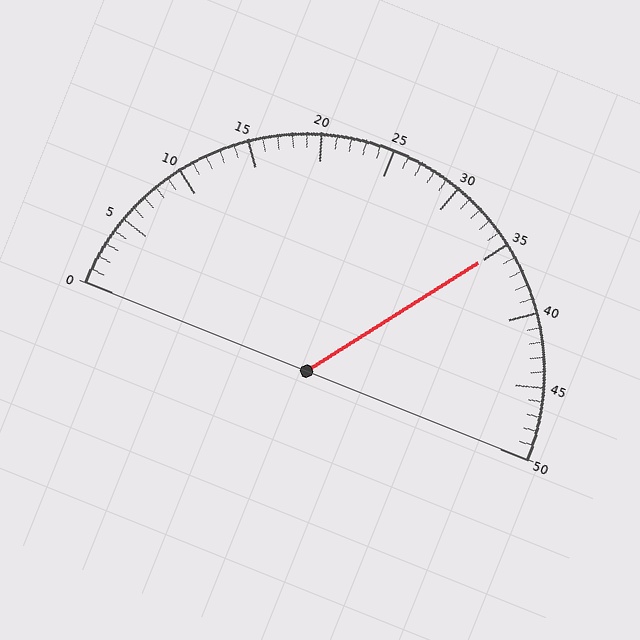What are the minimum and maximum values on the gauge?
The gauge ranges from 0 to 50.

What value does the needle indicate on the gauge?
The needle indicates approximately 35.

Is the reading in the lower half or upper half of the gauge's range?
The reading is in the upper half of the range (0 to 50).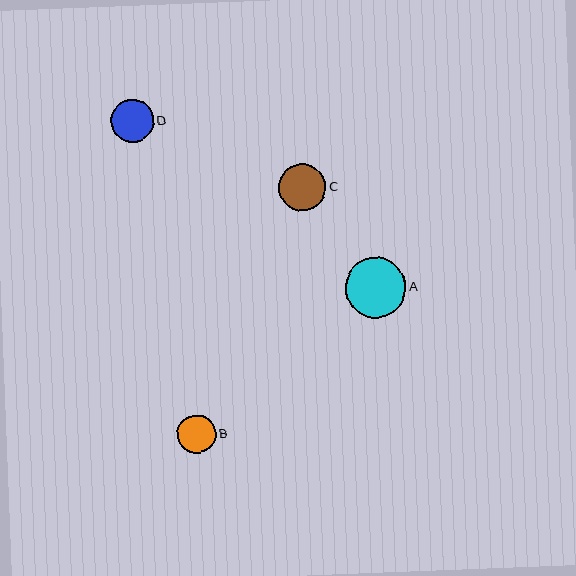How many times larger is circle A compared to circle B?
Circle A is approximately 1.6 times the size of circle B.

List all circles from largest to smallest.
From largest to smallest: A, C, D, B.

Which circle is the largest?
Circle A is the largest with a size of approximately 61 pixels.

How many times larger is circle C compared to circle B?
Circle C is approximately 1.2 times the size of circle B.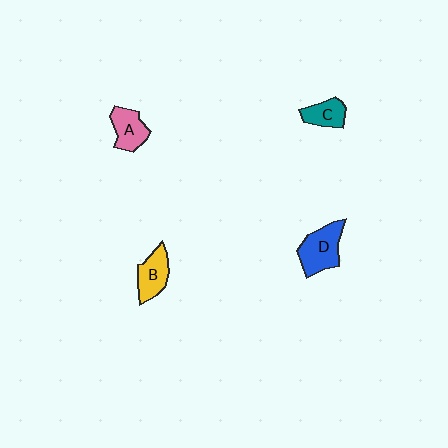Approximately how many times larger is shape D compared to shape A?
Approximately 1.3 times.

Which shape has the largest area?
Shape D (blue).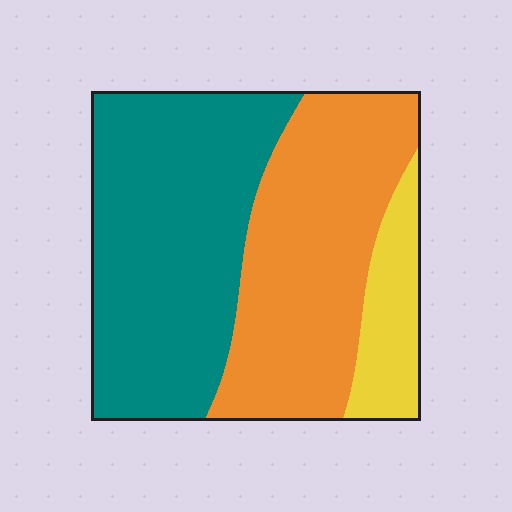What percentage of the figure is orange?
Orange covers about 40% of the figure.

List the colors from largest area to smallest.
From largest to smallest: teal, orange, yellow.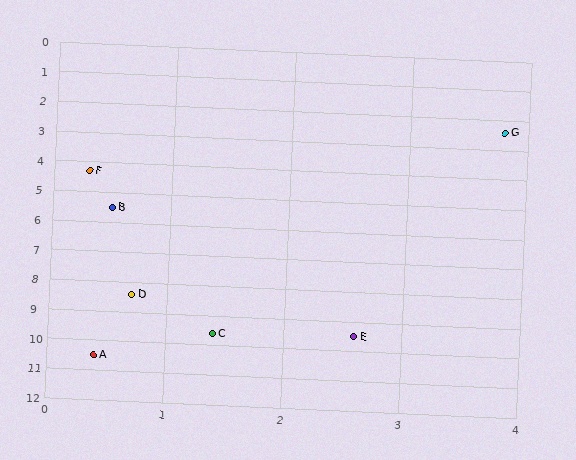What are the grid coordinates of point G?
Point G is at approximately (3.8, 2.4).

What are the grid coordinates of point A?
Point A is at approximately (0.4, 10.5).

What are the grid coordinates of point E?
Point E is at approximately (2.6, 9.5).